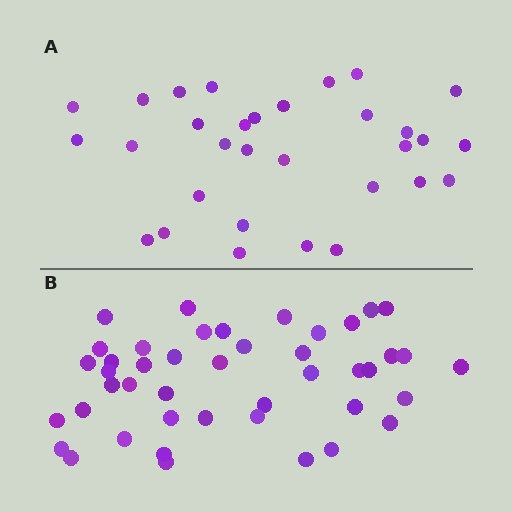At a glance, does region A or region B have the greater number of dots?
Region B (the bottom region) has more dots.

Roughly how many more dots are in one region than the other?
Region B has approximately 15 more dots than region A.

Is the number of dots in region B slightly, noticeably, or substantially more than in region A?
Region B has noticeably more, but not dramatically so. The ratio is roughly 1.4 to 1.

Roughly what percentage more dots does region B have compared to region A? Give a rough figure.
About 40% more.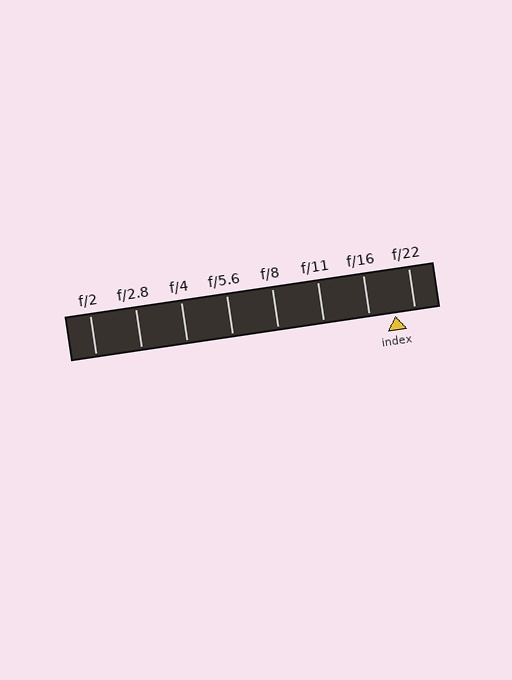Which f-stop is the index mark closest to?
The index mark is closest to f/22.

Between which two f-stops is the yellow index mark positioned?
The index mark is between f/16 and f/22.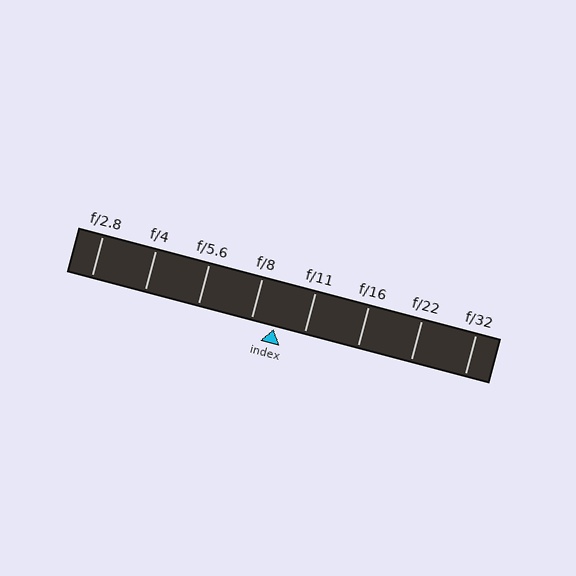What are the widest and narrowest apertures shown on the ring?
The widest aperture shown is f/2.8 and the narrowest is f/32.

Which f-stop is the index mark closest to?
The index mark is closest to f/8.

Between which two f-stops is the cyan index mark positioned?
The index mark is between f/8 and f/11.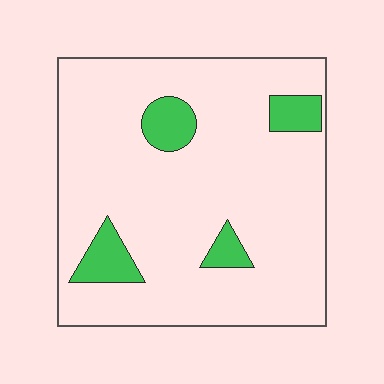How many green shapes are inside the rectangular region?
4.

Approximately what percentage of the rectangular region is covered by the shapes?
Approximately 10%.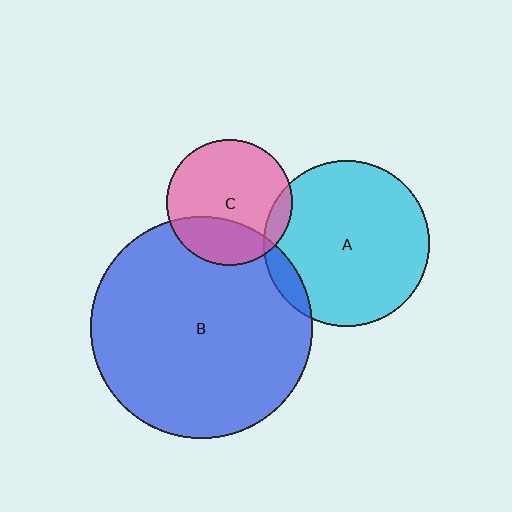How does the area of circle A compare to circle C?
Approximately 1.7 times.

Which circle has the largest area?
Circle B (blue).